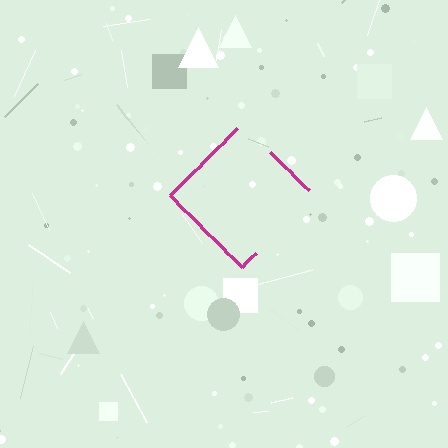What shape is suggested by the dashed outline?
The dashed outline suggests a diamond.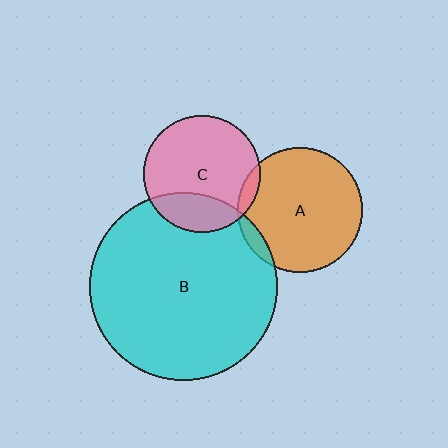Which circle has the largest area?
Circle B (cyan).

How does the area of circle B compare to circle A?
Approximately 2.3 times.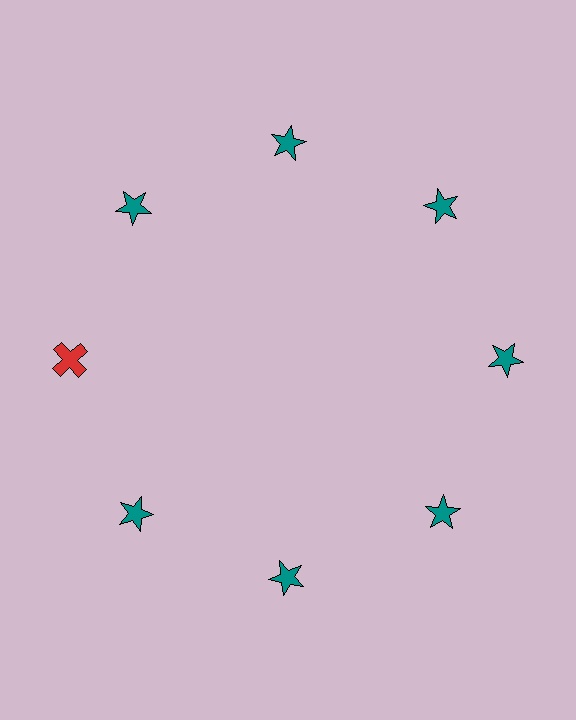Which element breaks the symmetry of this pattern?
The red cross at roughly the 9 o'clock position breaks the symmetry. All other shapes are teal stars.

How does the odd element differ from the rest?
It differs in both color (red instead of teal) and shape (cross instead of star).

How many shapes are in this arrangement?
There are 8 shapes arranged in a ring pattern.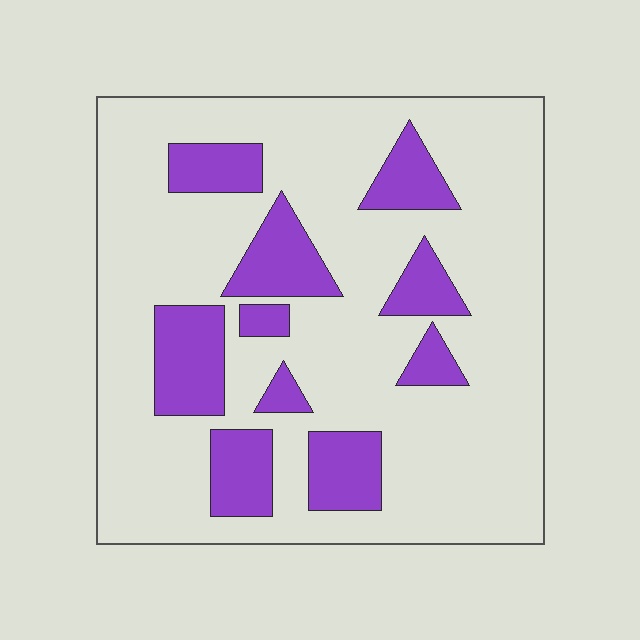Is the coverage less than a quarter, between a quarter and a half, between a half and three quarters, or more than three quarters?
Less than a quarter.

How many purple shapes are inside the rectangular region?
10.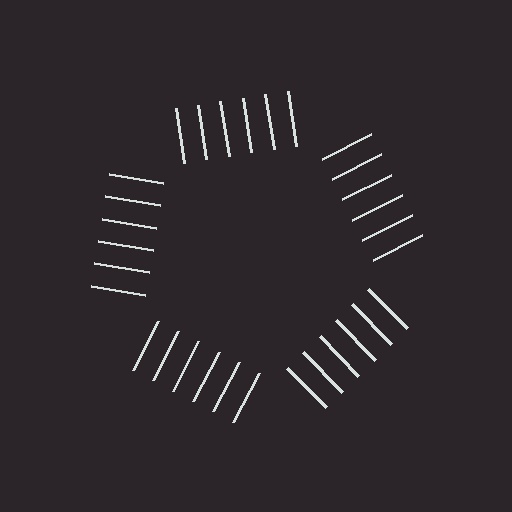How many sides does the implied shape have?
5 sides — the line-ends trace a pentagon.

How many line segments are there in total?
30 — 6 along each of the 5 edges.